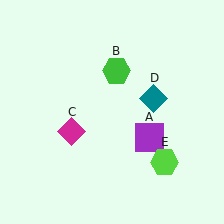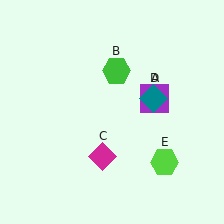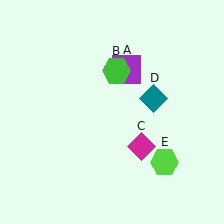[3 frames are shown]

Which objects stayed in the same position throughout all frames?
Green hexagon (object B) and teal diamond (object D) and lime hexagon (object E) remained stationary.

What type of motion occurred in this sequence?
The purple square (object A), magenta diamond (object C) rotated counterclockwise around the center of the scene.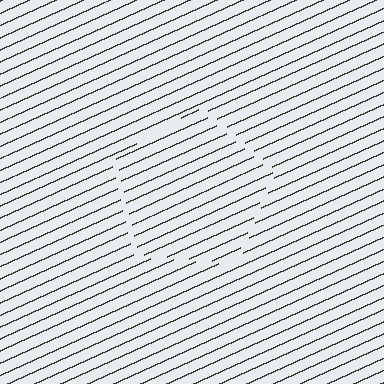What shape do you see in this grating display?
An illusory pentagon. The interior of the shape contains the same grating, shifted by half a period — the contour is defined by the phase discontinuity where line-ends from the inner and outer gratings abut.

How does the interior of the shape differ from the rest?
The interior of the shape contains the same grating, shifted by half a period — the contour is defined by the phase discontinuity where line-ends from the inner and outer gratings abut.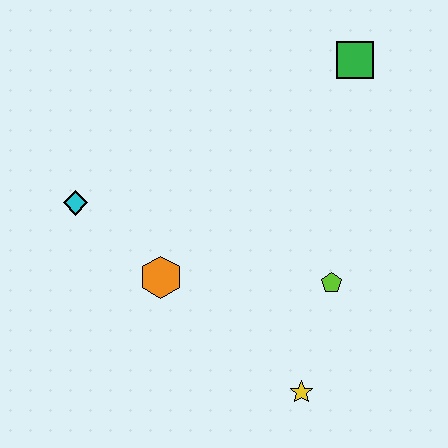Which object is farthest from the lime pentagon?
The cyan diamond is farthest from the lime pentagon.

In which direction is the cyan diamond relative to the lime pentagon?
The cyan diamond is to the left of the lime pentagon.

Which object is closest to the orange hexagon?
The cyan diamond is closest to the orange hexagon.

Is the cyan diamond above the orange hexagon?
Yes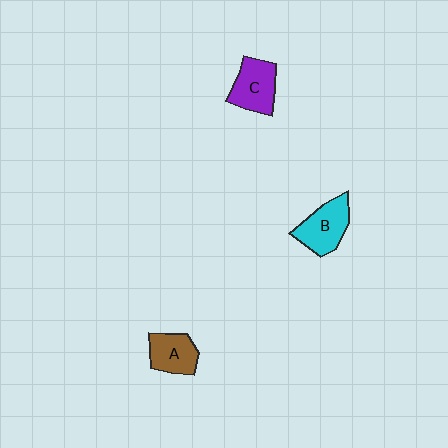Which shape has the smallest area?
Shape A (brown).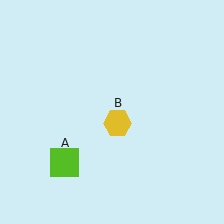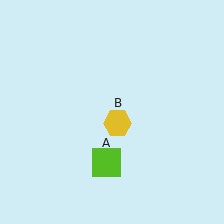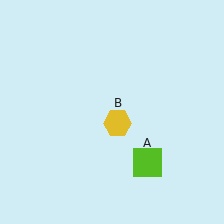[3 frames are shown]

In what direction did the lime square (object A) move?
The lime square (object A) moved right.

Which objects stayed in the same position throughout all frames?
Yellow hexagon (object B) remained stationary.